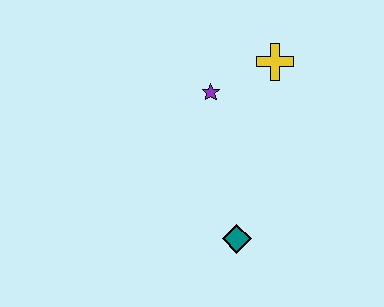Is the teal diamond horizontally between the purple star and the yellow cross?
Yes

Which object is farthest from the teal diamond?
The yellow cross is farthest from the teal diamond.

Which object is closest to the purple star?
The yellow cross is closest to the purple star.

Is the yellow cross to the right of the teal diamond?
Yes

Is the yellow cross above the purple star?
Yes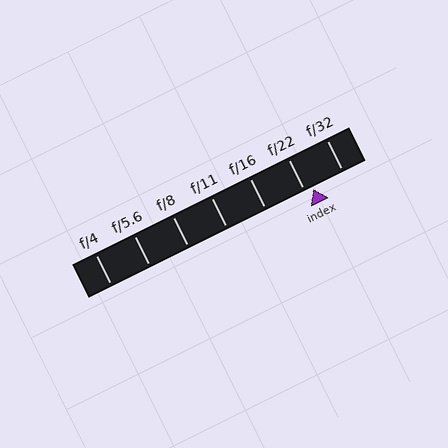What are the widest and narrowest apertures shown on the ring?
The widest aperture shown is f/4 and the narrowest is f/32.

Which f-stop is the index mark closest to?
The index mark is closest to f/22.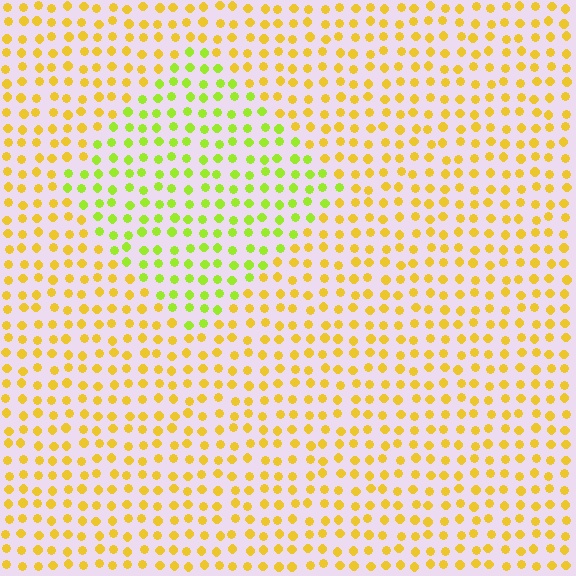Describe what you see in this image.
The image is filled with small yellow elements in a uniform arrangement. A diamond-shaped region is visible where the elements are tinted to a slightly different hue, forming a subtle color boundary.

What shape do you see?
I see a diamond.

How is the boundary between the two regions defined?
The boundary is defined purely by a slight shift in hue (about 38 degrees). Spacing, size, and orientation are identical on both sides.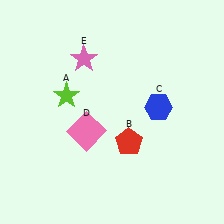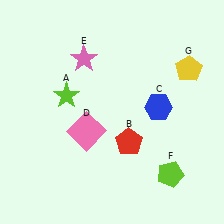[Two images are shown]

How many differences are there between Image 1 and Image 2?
There are 2 differences between the two images.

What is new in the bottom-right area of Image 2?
A lime pentagon (F) was added in the bottom-right area of Image 2.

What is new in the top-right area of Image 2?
A yellow pentagon (G) was added in the top-right area of Image 2.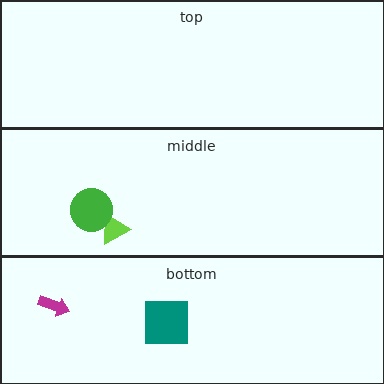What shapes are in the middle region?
The lime triangle, the green circle.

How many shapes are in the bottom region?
2.